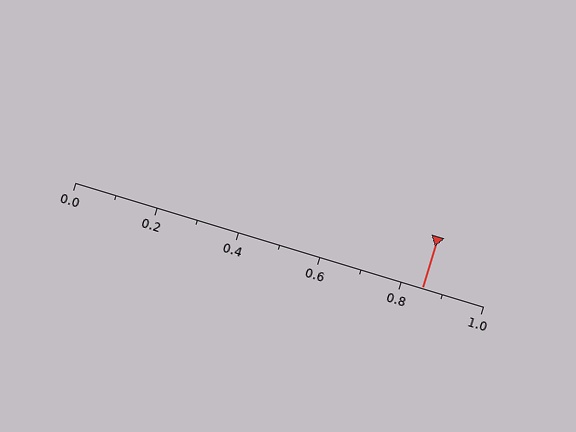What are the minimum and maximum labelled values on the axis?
The axis runs from 0.0 to 1.0.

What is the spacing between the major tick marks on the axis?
The major ticks are spaced 0.2 apart.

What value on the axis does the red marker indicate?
The marker indicates approximately 0.85.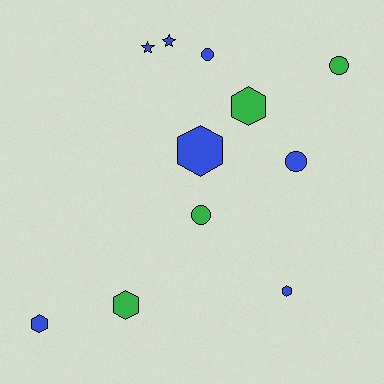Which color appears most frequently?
Blue, with 7 objects.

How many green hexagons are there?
There are 2 green hexagons.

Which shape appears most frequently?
Hexagon, with 5 objects.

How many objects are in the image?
There are 11 objects.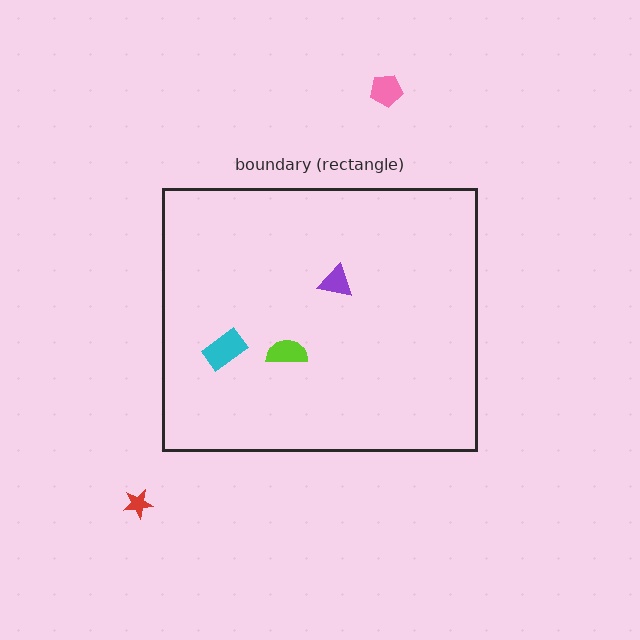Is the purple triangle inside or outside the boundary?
Inside.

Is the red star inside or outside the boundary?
Outside.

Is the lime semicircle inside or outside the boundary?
Inside.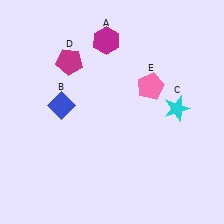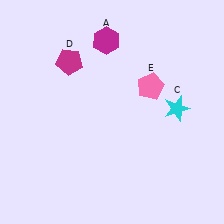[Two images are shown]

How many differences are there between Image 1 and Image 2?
There is 1 difference between the two images.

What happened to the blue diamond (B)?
The blue diamond (B) was removed in Image 2. It was in the top-left area of Image 1.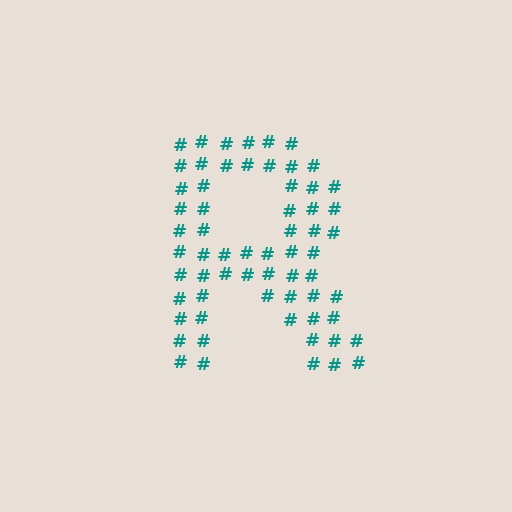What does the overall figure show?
The overall figure shows the letter R.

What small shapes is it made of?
It is made of small hash symbols.